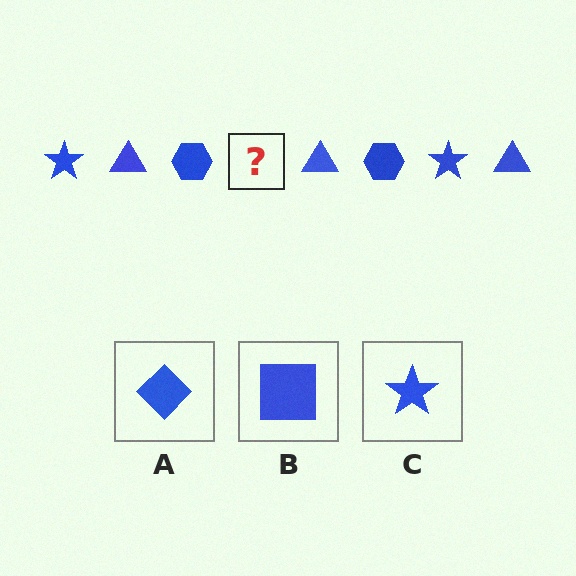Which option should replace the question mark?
Option C.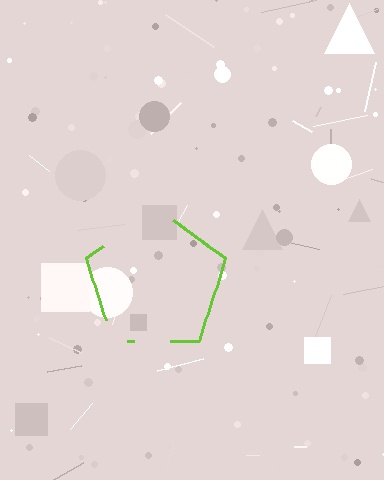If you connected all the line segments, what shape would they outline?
They would outline a pentagon.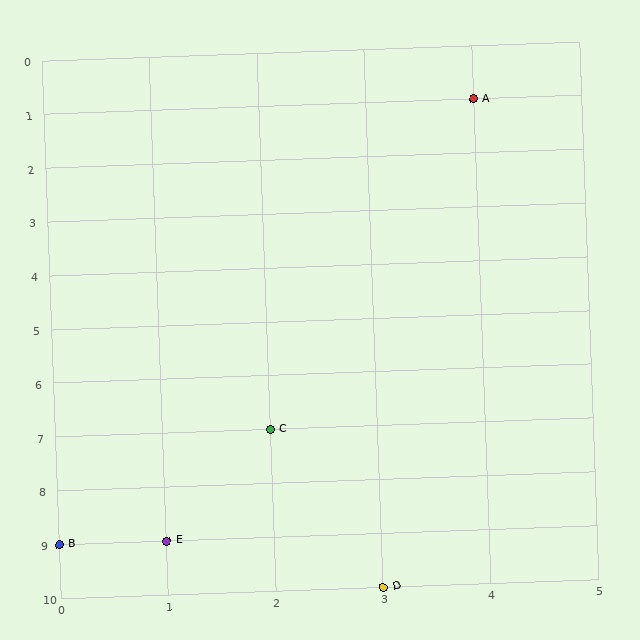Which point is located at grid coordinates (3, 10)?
Point D is at (3, 10).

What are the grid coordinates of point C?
Point C is at grid coordinates (2, 7).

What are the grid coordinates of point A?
Point A is at grid coordinates (4, 1).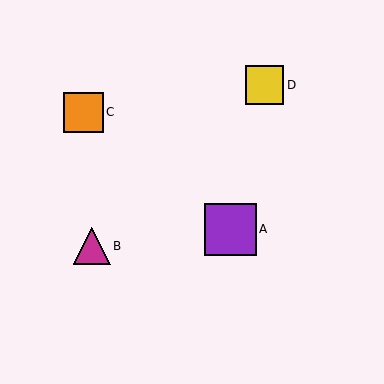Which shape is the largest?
The purple square (labeled A) is the largest.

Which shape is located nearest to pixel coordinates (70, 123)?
The orange square (labeled C) at (83, 112) is nearest to that location.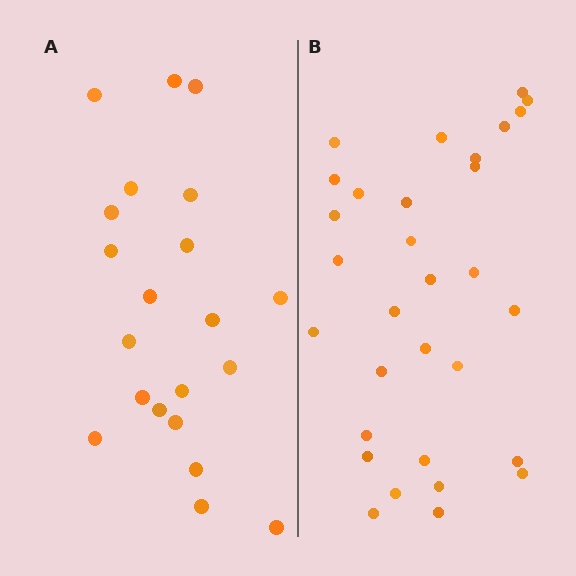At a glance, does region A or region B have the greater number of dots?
Region B (the right region) has more dots.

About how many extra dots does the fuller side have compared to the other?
Region B has roughly 10 or so more dots than region A.